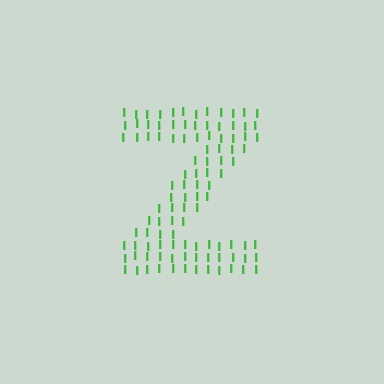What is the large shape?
The large shape is the letter Z.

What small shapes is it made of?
It is made of small letter I's.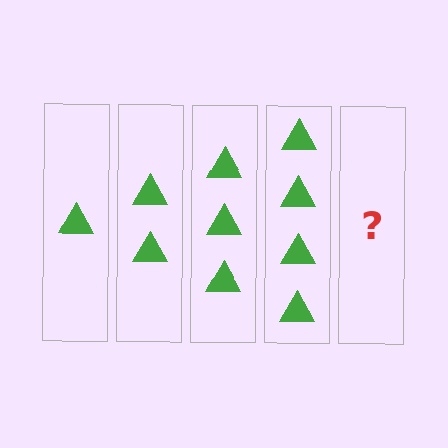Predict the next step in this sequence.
The next step is 5 triangles.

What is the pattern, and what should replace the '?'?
The pattern is that each step adds one more triangle. The '?' should be 5 triangles.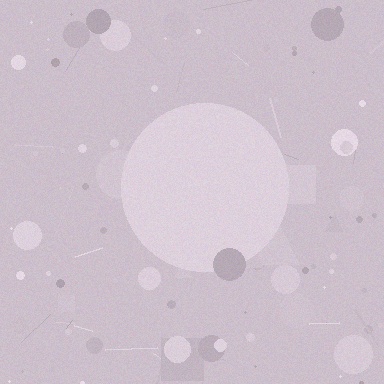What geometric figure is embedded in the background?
A circle is embedded in the background.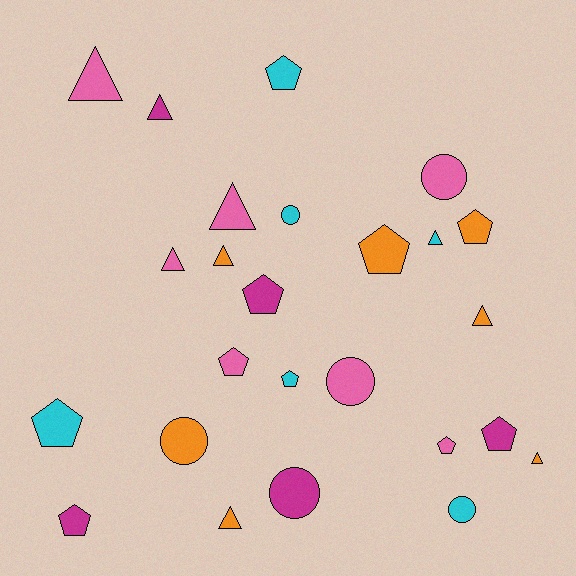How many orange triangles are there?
There are 4 orange triangles.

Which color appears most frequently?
Orange, with 7 objects.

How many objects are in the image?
There are 25 objects.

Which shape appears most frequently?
Pentagon, with 10 objects.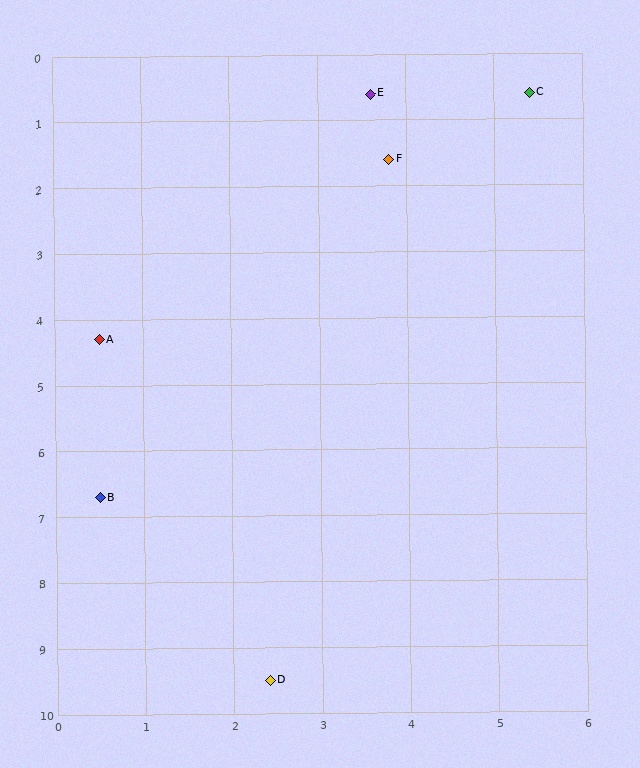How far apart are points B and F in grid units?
Points B and F are about 6.1 grid units apart.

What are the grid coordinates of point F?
Point F is at approximately (3.8, 1.6).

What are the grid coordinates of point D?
Point D is at approximately (2.4, 9.5).